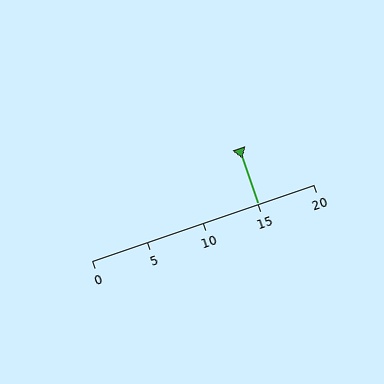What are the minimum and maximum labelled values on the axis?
The axis runs from 0 to 20.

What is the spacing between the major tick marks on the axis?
The major ticks are spaced 5 apart.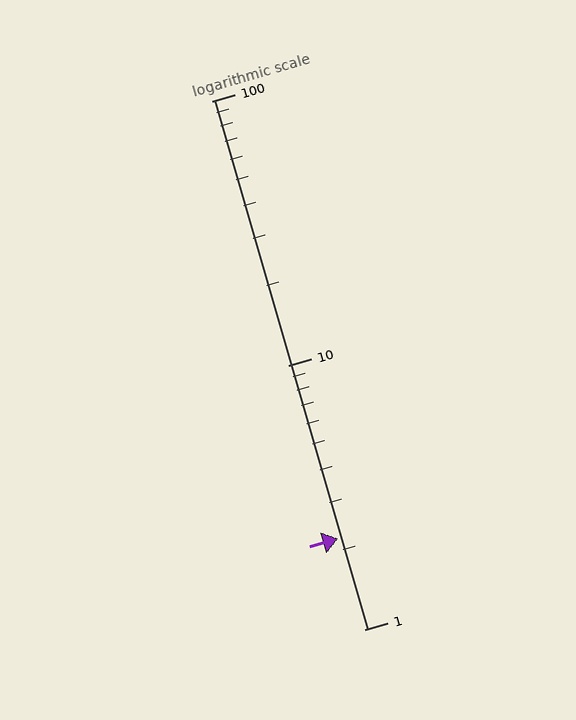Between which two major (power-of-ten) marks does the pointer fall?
The pointer is between 1 and 10.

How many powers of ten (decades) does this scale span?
The scale spans 2 decades, from 1 to 100.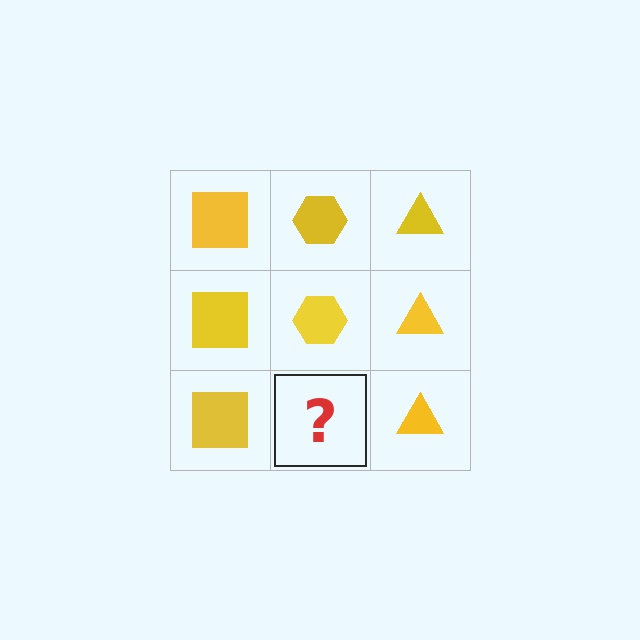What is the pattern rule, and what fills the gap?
The rule is that each column has a consistent shape. The gap should be filled with a yellow hexagon.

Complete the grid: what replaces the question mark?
The question mark should be replaced with a yellow hexagon.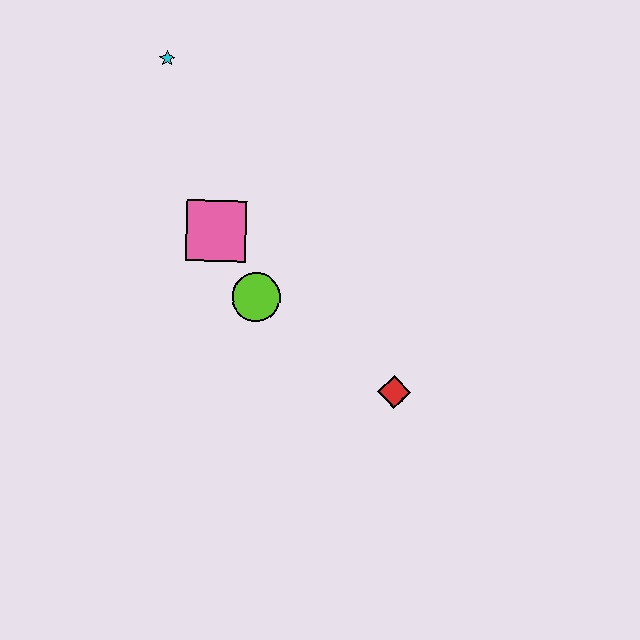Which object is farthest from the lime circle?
The cyan star is farthest from the lime circle.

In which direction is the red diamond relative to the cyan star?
The red diamond is below the cyan star.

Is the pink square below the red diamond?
No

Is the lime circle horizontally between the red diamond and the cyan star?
Yes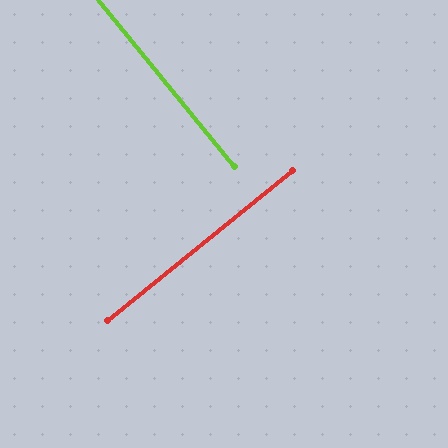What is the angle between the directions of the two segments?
Approximately 90 degrees.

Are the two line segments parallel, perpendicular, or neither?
Perpendicular — they meet at approximately 90°.